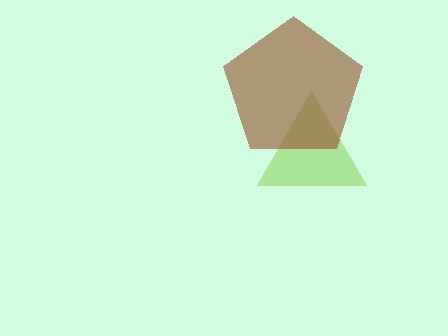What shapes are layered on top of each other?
The layered shapes are: a lime triangle, a brown pentagon.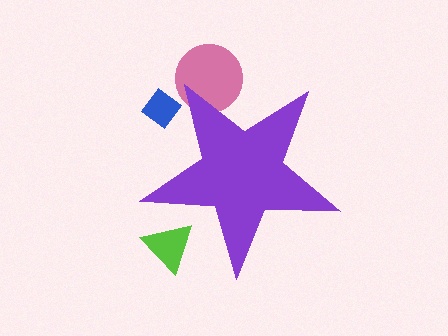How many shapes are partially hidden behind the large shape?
3 shapes are partially hidden.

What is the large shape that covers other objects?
A purple star.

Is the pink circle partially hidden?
Yes, the pink circle is partially hidden behind the purple star.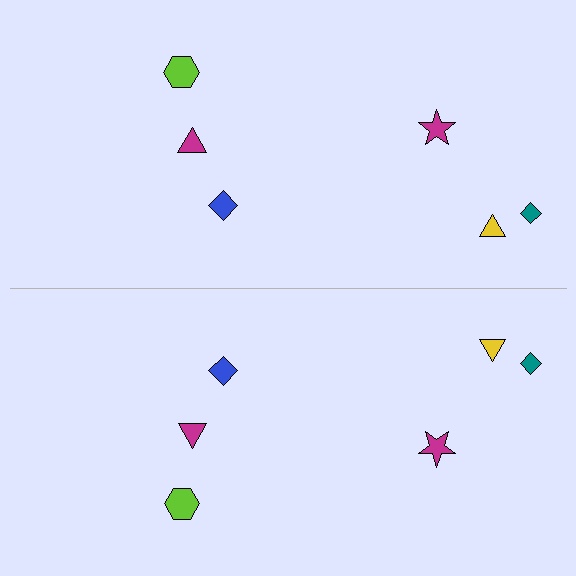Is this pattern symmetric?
Yes, this pattern has bilateral (reflection) symmetry.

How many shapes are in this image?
There are 12 shapes in this image.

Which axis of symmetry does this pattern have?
The pattern has a horizontal axis of symmetry running through the center of the image.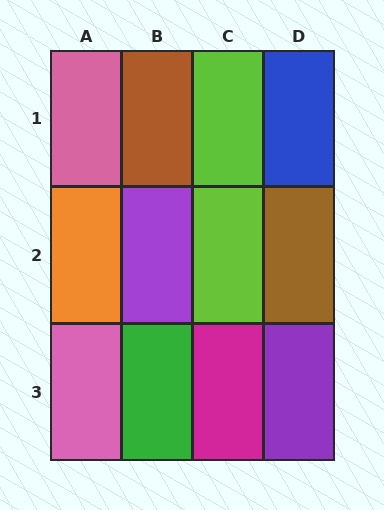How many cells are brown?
2 cells are brown.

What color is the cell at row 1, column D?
Blue.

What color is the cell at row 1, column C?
Lime.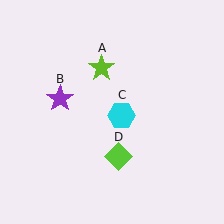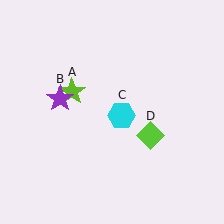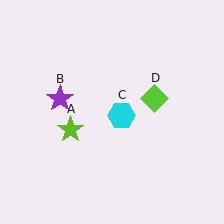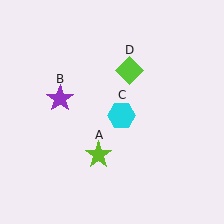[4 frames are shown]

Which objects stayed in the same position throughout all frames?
Purple star (object B) and cyan hexagon (object C) remained stationary.